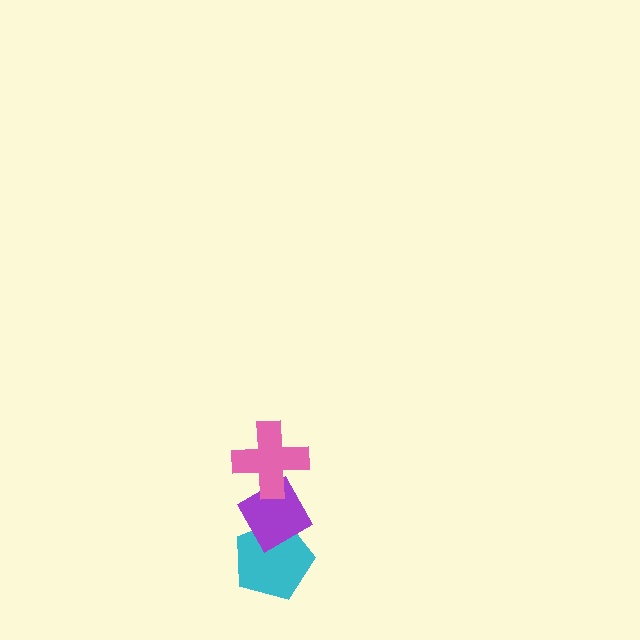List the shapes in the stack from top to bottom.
From top to bottom: the pink cross, the purple diamond, the cyan pentagon.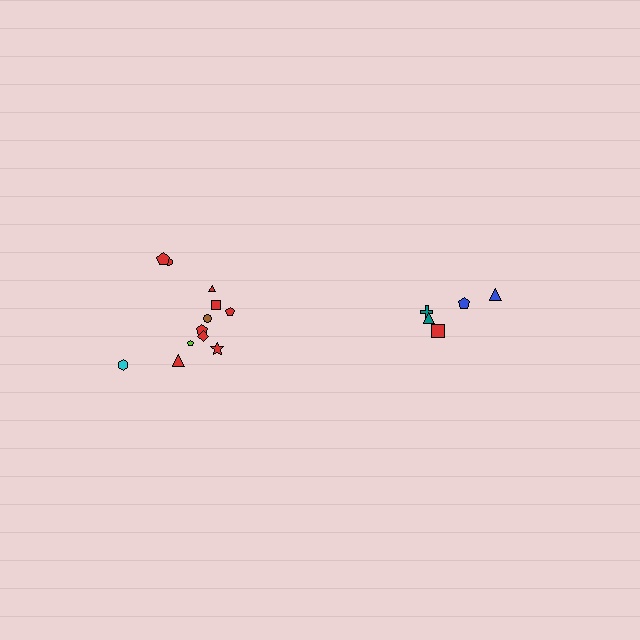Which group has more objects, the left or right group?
The left group.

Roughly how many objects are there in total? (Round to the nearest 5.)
Roughly 15 objects in total.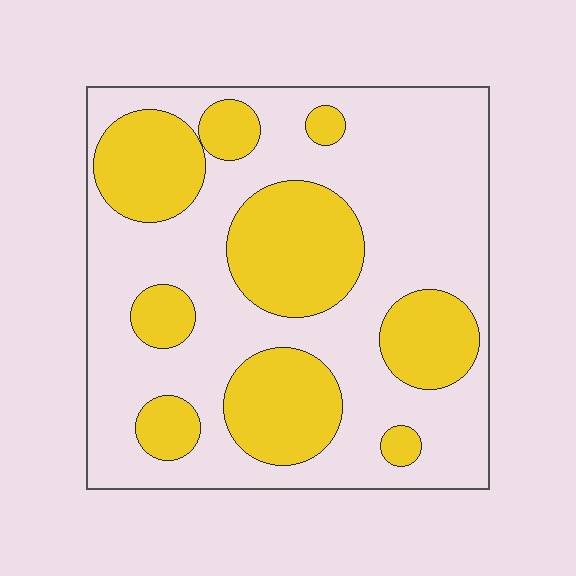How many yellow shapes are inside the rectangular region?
9.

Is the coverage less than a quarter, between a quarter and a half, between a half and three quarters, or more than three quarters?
Between a quarter and a half.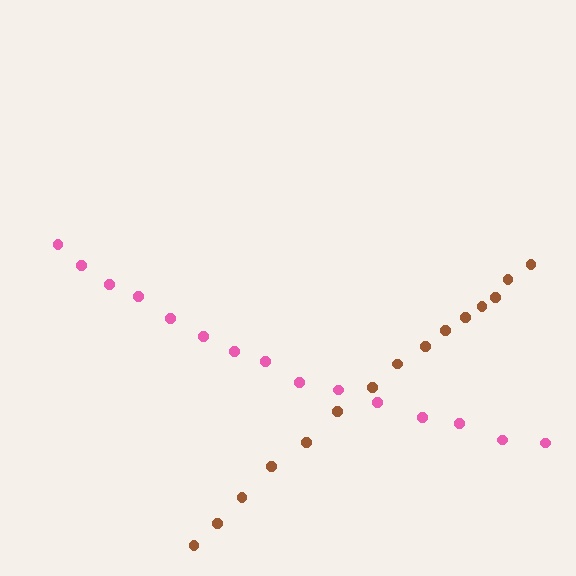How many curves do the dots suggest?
There are 2 distinct paths.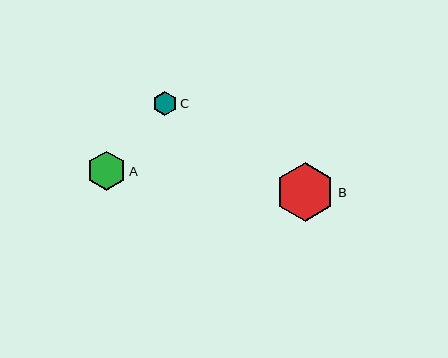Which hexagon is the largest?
Hexagon B is the largest with a size of approximately 59 pixels.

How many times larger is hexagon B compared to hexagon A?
Hexagon B is approximately 1.5 times the size of hexagon A.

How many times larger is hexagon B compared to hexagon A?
Hexagon B is approximately 1.5 times the size of hexagon A.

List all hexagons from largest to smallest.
From largest to smallest: B, A, C.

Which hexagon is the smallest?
Hexagon C is the smallest with a size of approximately 24 pixels.